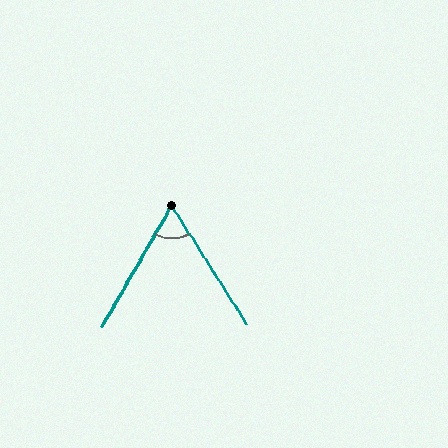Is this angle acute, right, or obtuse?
It is acute.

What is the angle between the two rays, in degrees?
Approximately 62 degrees.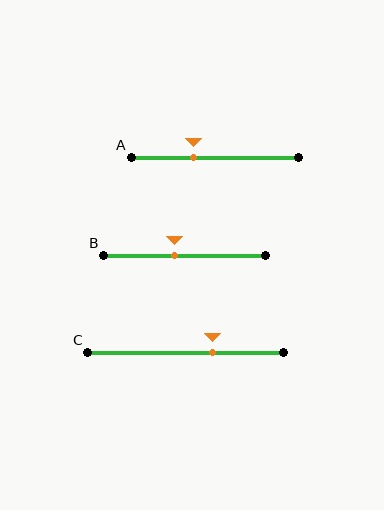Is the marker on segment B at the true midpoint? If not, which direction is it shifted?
No, the marker on segment B is shifted to the left by about 6% of the segment length.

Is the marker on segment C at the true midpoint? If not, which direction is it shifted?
No, the marker on segment C is shifted to the right by about 14% of the segment length.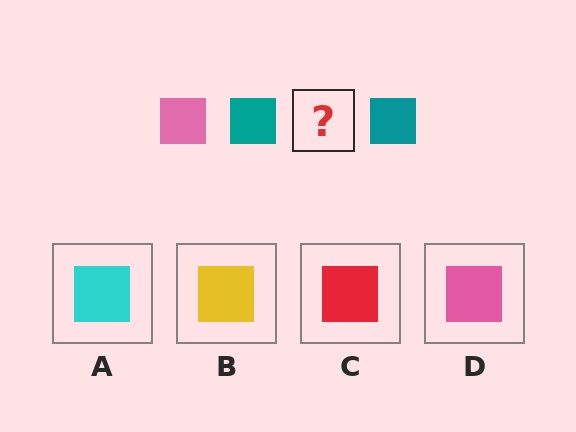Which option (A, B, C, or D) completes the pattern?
D.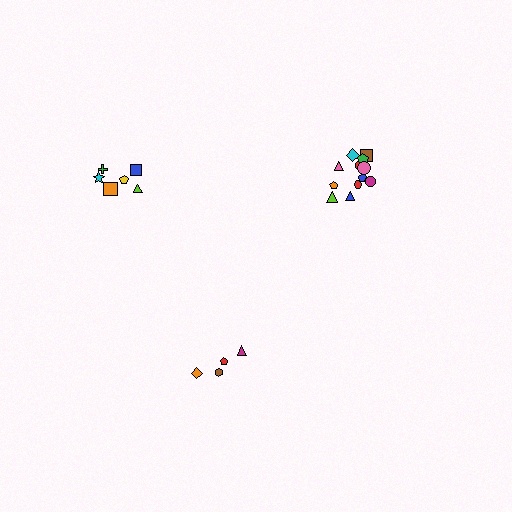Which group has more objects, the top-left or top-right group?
The top-right group.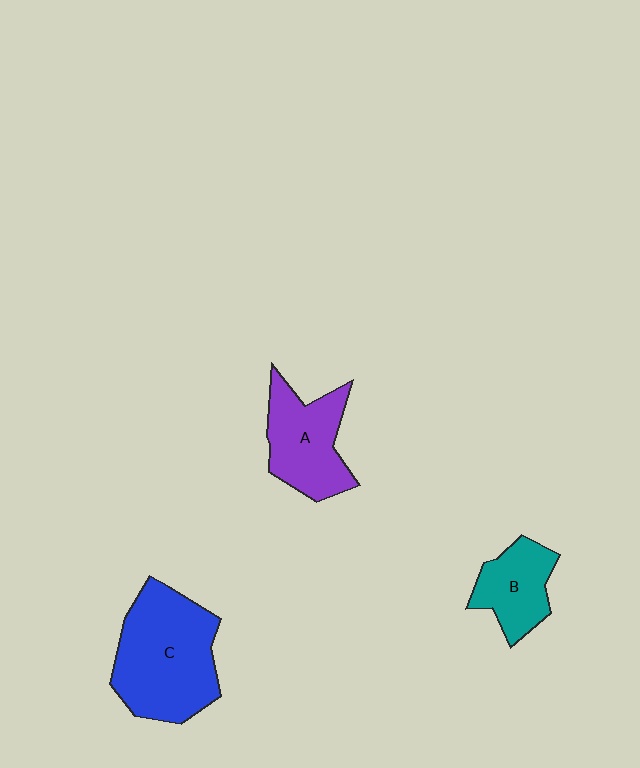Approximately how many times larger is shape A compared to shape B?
Approximately 1.3 times.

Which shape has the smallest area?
Shape B (teal).